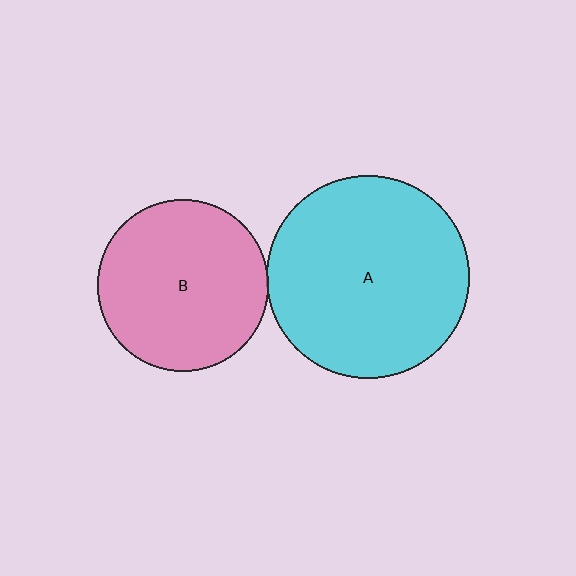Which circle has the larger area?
Circle A (cyan).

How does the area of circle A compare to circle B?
Approximately 1.4 times.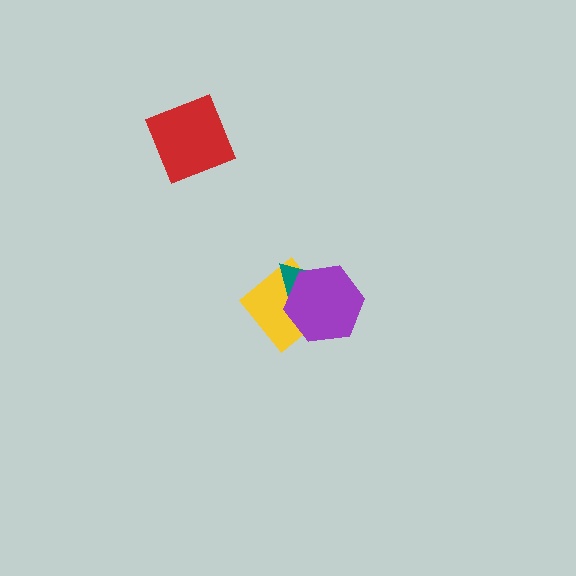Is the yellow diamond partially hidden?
Yes, it is partially covered by another shape.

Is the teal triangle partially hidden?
Yes, it is partially covered by another shape.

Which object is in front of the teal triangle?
The purple hexagon is in front of the teal triangle.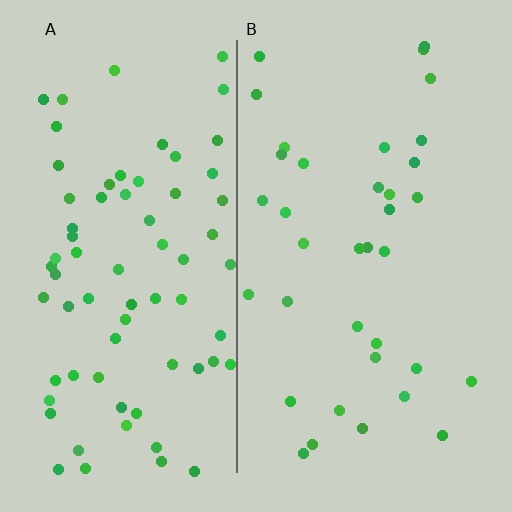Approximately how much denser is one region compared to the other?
Approximately 2.0× — region A over region B.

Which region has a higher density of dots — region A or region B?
A (the left).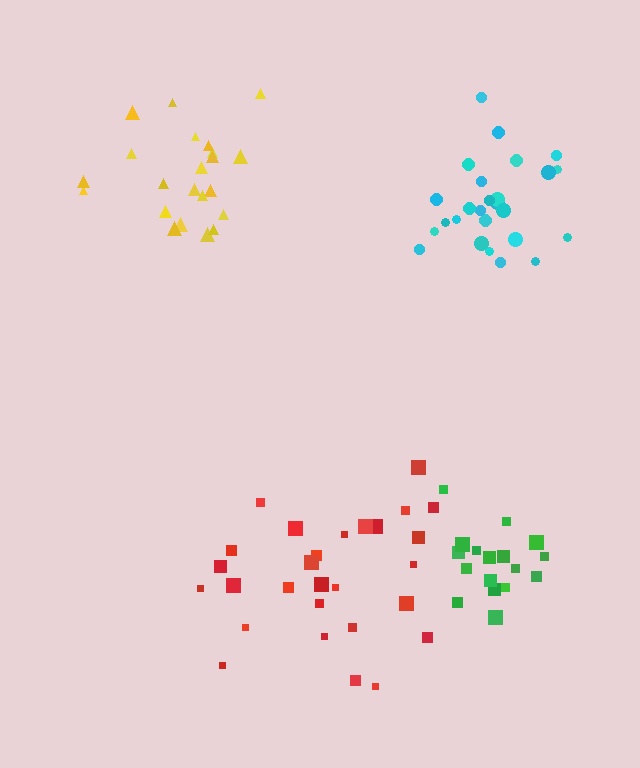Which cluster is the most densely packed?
Cyan.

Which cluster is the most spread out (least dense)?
Red.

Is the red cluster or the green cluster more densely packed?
Green.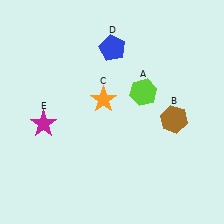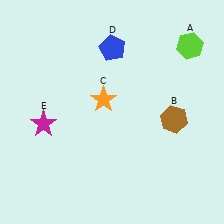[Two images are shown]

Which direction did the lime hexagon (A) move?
The lime hexagon (A) moved right.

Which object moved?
The lime hexagon (A) moved right.